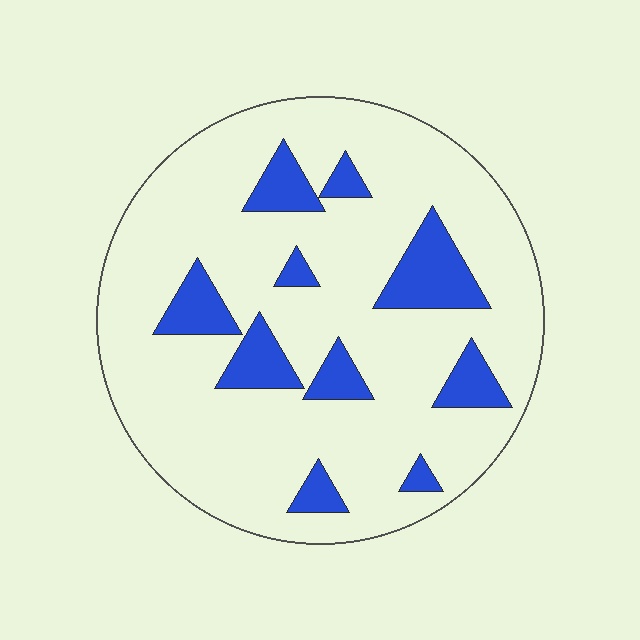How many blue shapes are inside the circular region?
10.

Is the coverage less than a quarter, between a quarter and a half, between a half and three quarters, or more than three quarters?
Less than a quarter.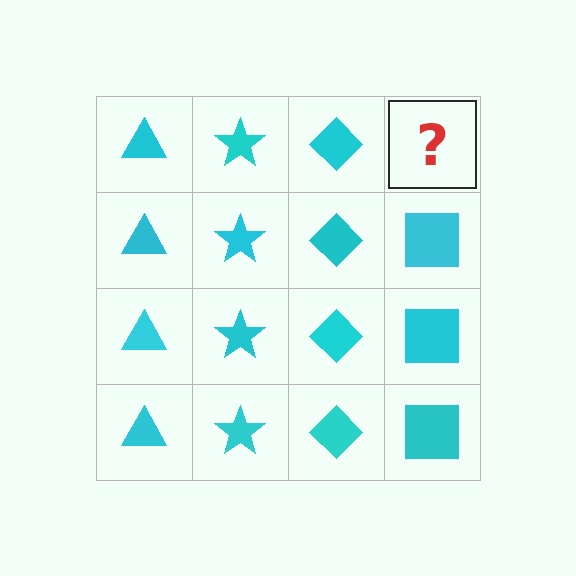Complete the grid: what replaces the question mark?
The question mark should be replaced with a cyan square.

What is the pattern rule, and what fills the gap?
The rule is that each column has a consistent shape. The gap should be filled with a cyan square.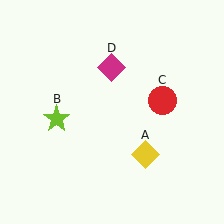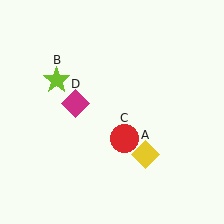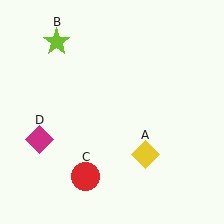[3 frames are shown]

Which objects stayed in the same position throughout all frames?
Yellow diamond (object A) remained stationary.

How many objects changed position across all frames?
3 objects changed position: lime star (object B), red circle (object C), magenta diamond (object D).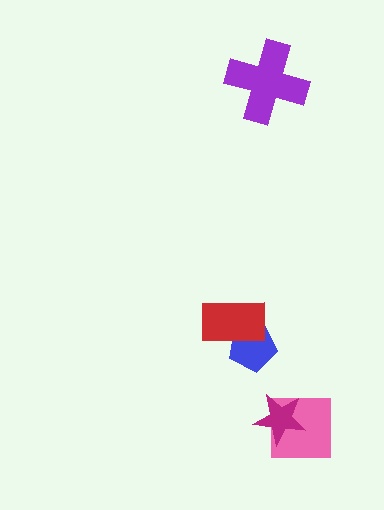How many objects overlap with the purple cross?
0 objects overlap with the purple cross.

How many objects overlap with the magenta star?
1 object overlaps with the magenta star.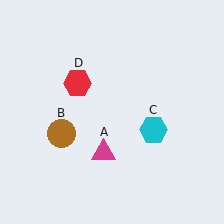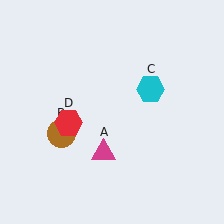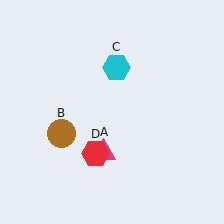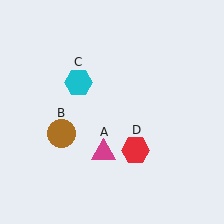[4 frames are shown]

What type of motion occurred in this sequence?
The cyan hexagon (object C), red hexagon (object D) rotated counterclockwise around the center of the scene.